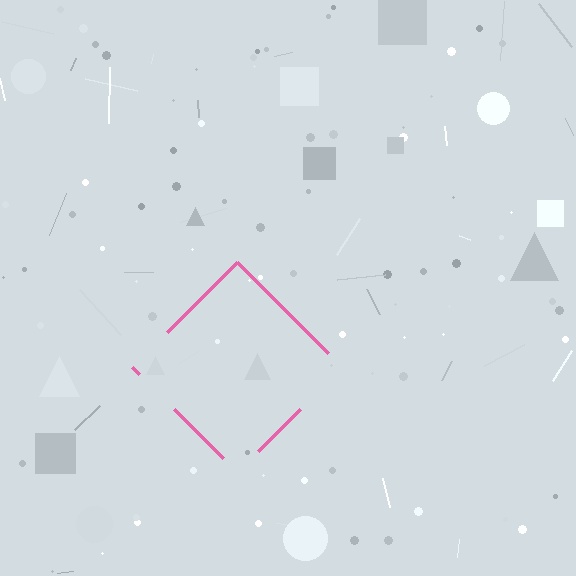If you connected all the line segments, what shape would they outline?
They would outline a diamond.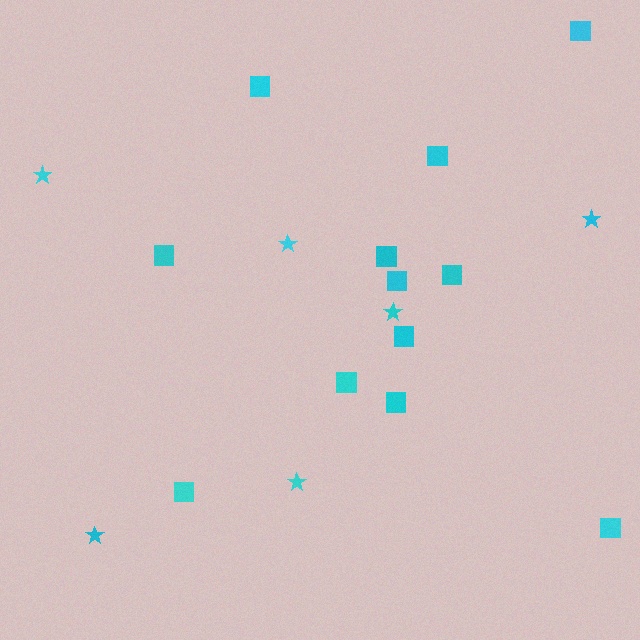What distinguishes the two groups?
There are 2 groups: one group of stars (6) and one group of squares (12).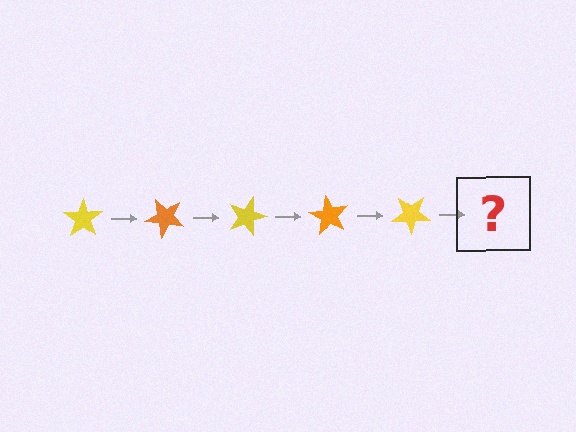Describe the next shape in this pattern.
It should be an orange star, rotated 225 degrees from the start.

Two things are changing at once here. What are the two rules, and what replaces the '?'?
The two rules are that it rotates 45 degrees each step and the color cycles through yellow and orange. The '?' should be an orange star, rotated 225 degrees from the start.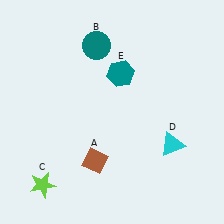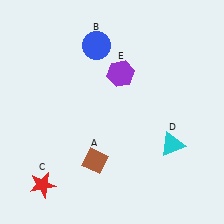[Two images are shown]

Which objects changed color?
B changed from teal to blue. C changed from lime to red. E changed from teal to purple.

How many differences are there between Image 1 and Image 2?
There are 3 differences between the two images.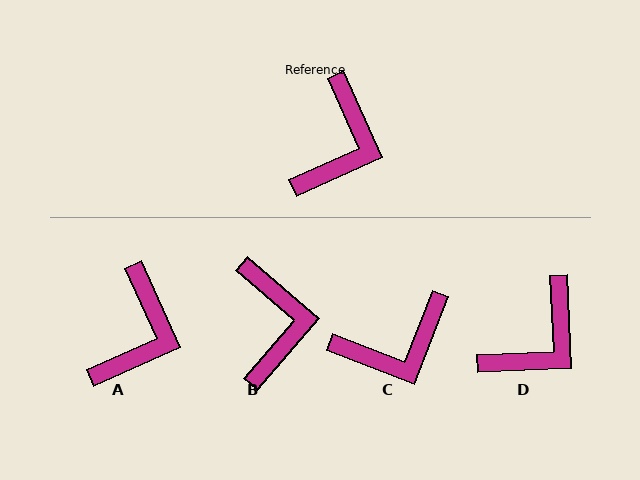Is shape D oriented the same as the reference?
No, it is off by about 22 degrees.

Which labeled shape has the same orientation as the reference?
A.